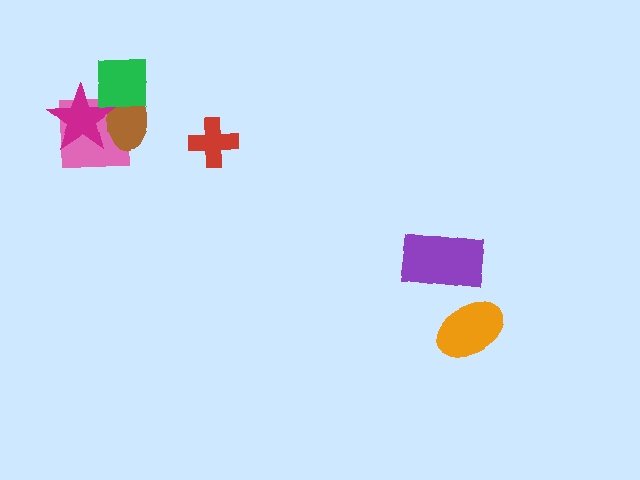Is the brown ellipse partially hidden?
Yes, it is partially covered by another shape.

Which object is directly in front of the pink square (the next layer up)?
The brown ellipse is directly in front of the pink square.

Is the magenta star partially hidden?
Yes, it is partially covered by another shape.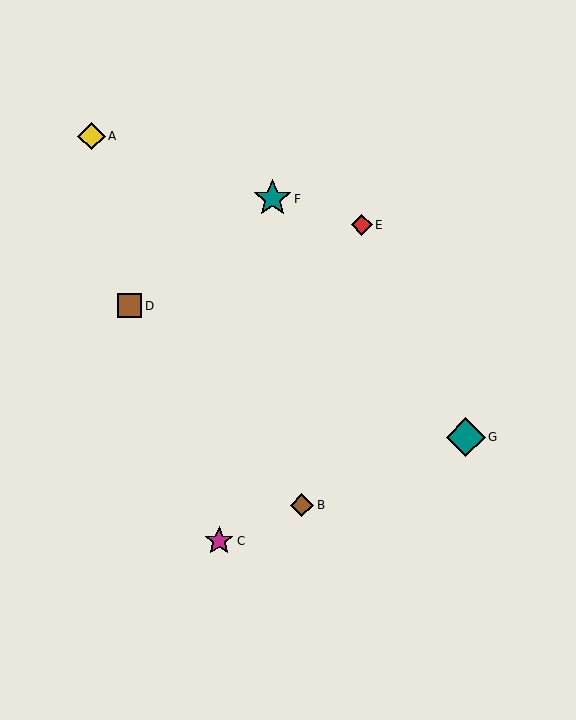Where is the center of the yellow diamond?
The center of the yellow diamond is at (92, 136).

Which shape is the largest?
The teal diamond (labeled G) is the largest.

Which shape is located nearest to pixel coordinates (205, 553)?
The magenta star (labeled C) at (219, 541) is nearest to that location.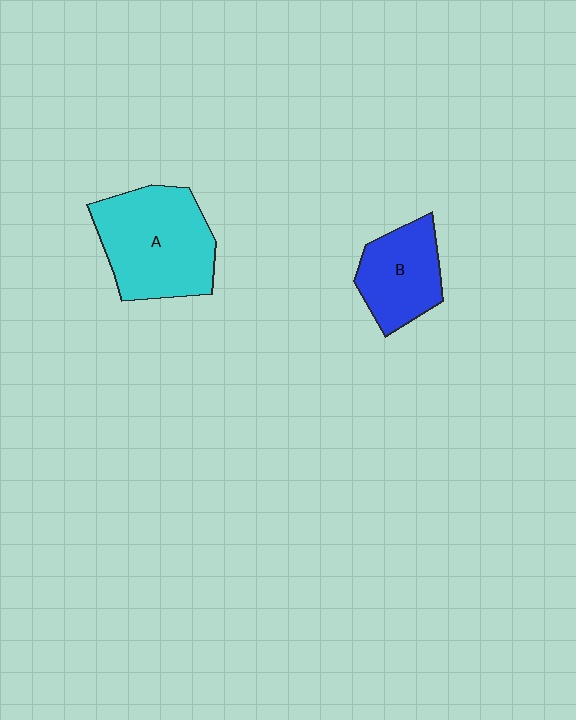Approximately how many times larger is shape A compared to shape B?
Approximately 1.6 times.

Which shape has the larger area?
Shape A (cyan).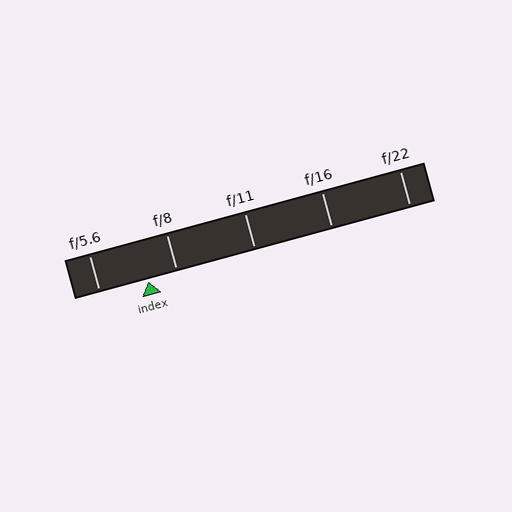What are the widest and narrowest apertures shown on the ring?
The widest aperture shown is f/5.6 and the narrowest is f/22.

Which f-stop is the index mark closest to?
The index mark is closest to f/8.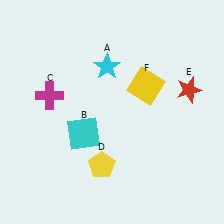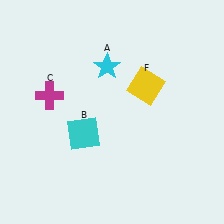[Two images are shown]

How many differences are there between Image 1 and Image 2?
There are 2 differences between the two images.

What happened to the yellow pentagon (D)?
The yellow pentagon (D) was removed in Image 2. It was in the bottom-left area of Image 1.